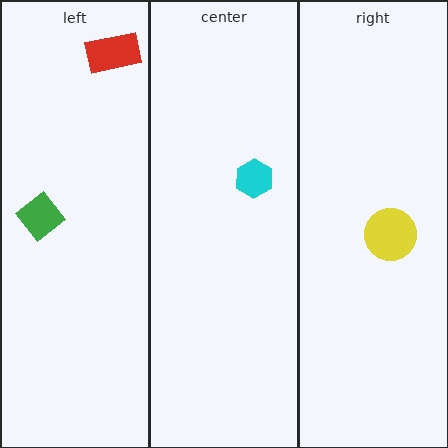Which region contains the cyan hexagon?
The center region.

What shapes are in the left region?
The red rectangle, the green diamond.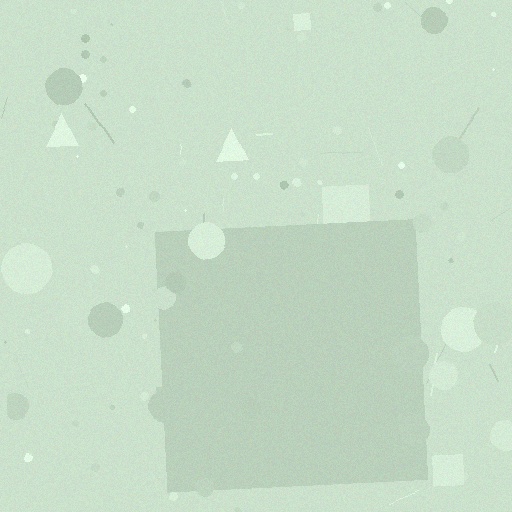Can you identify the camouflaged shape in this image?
The camouflaged shape is a square.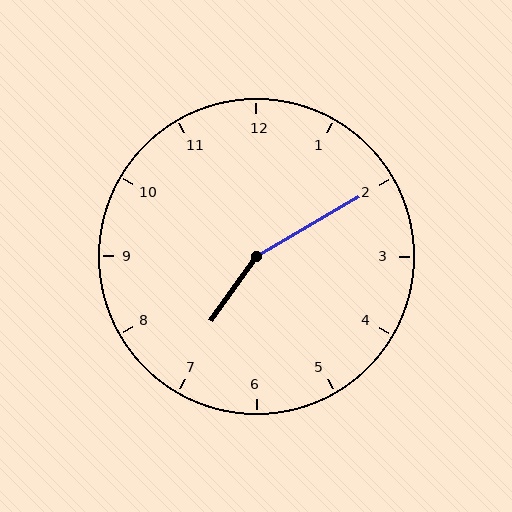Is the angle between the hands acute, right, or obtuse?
It is obtuse.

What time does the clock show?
7:10.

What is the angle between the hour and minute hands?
Approximately 155 degrees.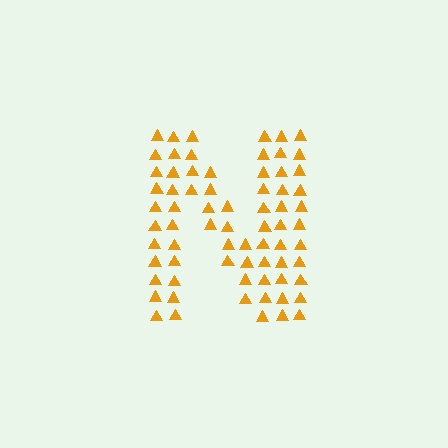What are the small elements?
The small elements are triangles.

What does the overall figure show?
The overall figure shows the letter N.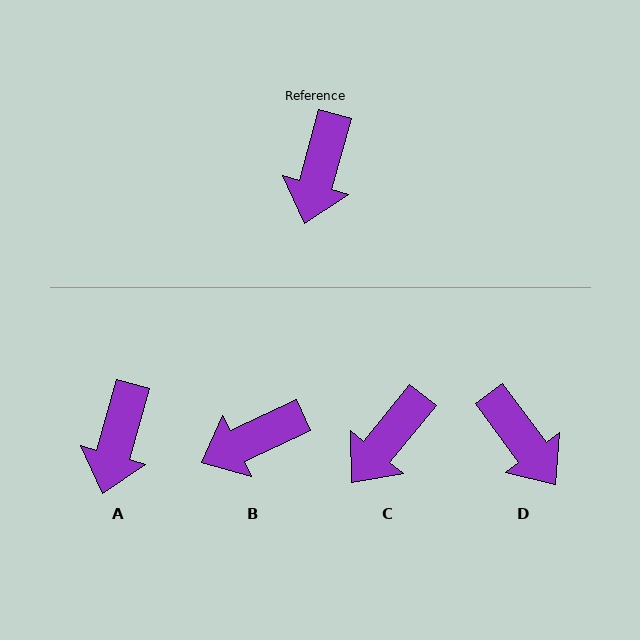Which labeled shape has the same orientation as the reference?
A.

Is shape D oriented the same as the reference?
No, it is off by about 52 degrees.